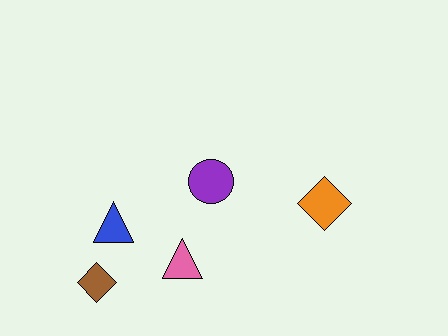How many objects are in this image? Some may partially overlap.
There are 5 objects.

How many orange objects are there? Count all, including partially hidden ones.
There is 1 orange object.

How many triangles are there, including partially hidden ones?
There are 2 triangles.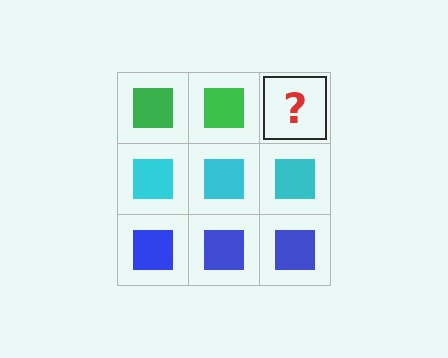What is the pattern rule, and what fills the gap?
The rule is that each row has a consistent color. The gap should be filled with a green square.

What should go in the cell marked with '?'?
The missing cell should contain a green square.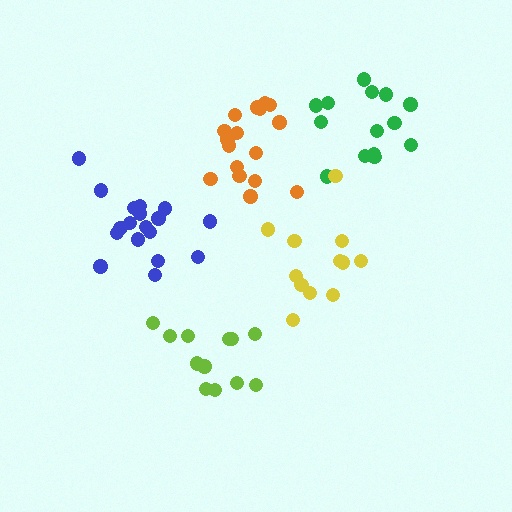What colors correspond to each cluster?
The clusters are colored: orange, blue, lime, green, yellow.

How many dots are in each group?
Group 1: 17 dots, Group 2: 18 dots, Group 3: 12 dots, Group 4: 14 dots, Group 5: 12 dots (73 total).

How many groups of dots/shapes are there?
There are 5 groups.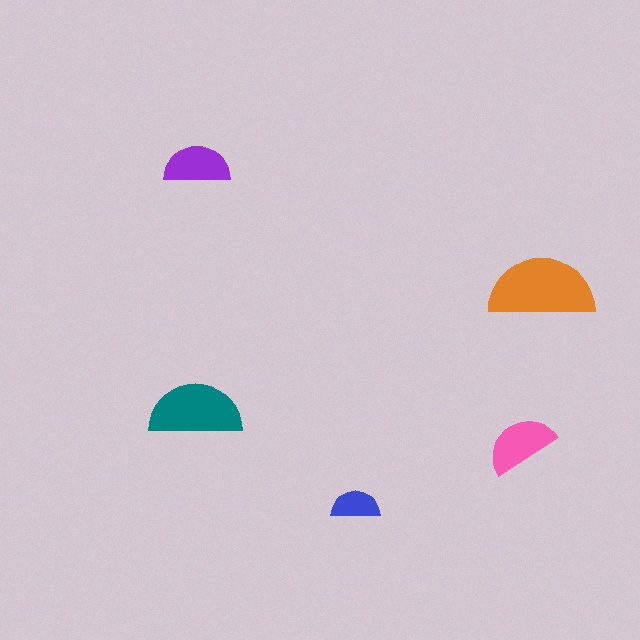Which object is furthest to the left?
The teal semicircle is leftmost.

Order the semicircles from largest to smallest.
the orange one, the teal one, the pink one, the purple one, the blue one.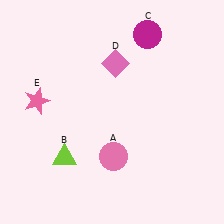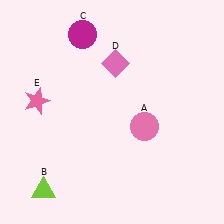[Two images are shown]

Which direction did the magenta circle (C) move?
The magenta circle (C) moved left.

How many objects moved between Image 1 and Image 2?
3 objects moved between the two images.